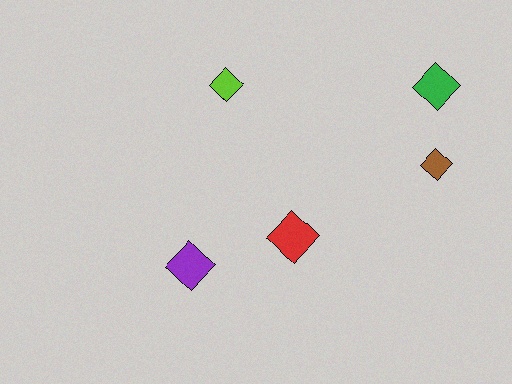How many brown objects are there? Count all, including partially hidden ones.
There is 1 brown object.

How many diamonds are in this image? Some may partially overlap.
There are 5 diamonds.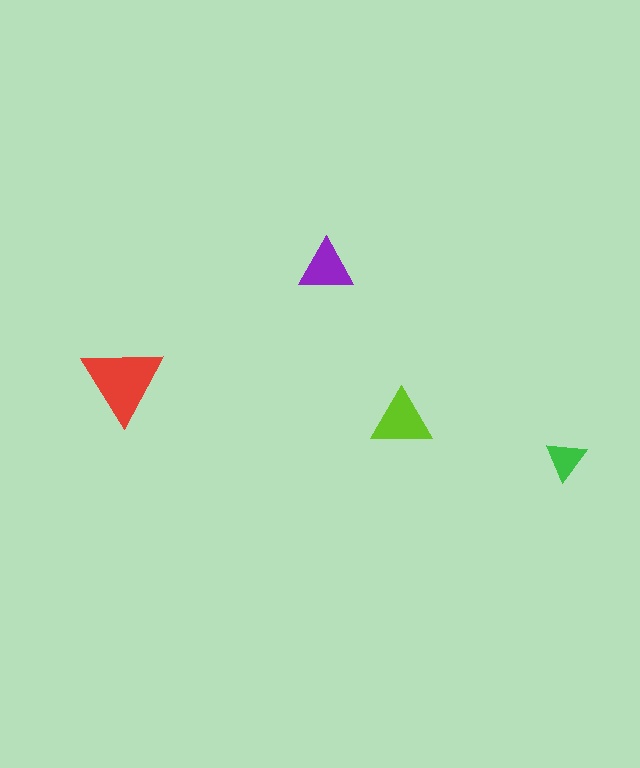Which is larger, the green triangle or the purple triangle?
The purple one.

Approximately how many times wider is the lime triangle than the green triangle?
About 1.5 times wider.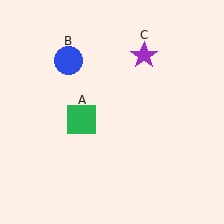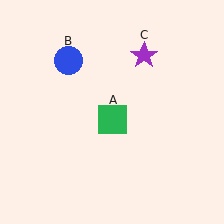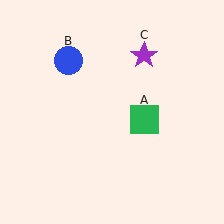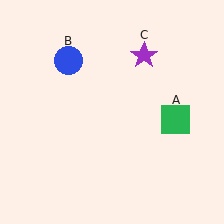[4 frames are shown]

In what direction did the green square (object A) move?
The green square (object A) moved right.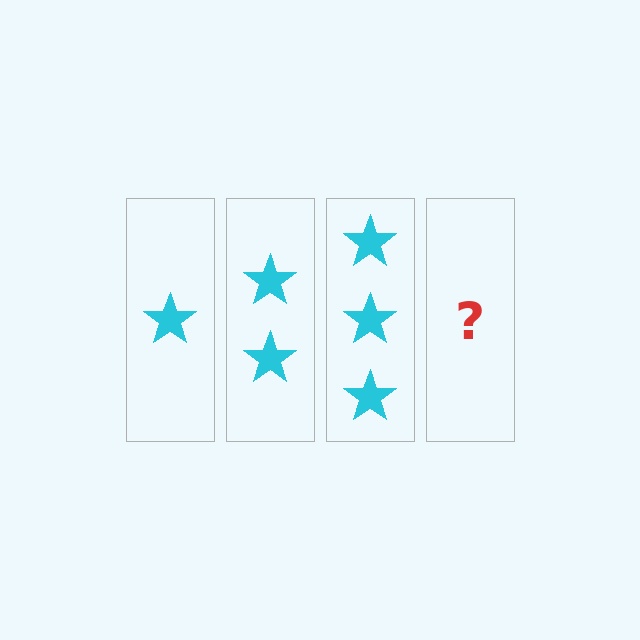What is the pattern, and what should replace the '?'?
The pattern is that each step adds one more star. The '?' should be 4 stars.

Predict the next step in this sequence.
The next step is 4 stars.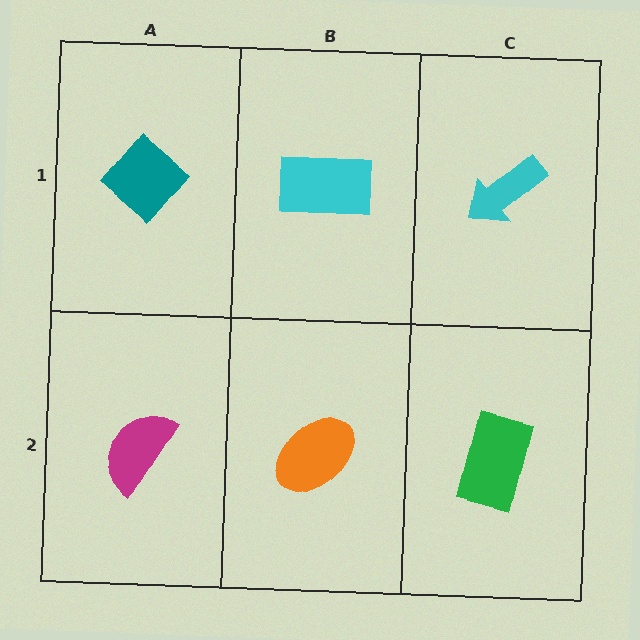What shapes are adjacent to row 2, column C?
A cyan arrow (row 1, column C), an orange ellipse (row 2, column B).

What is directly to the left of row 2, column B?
A magenta semicircle.